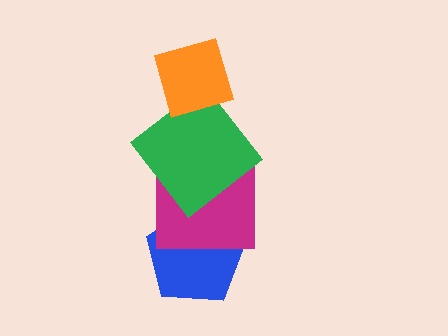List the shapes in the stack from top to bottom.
From top to bottom: the orange diamond, the green diamond, the magenta square, the blue pentagon.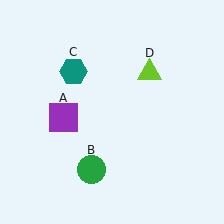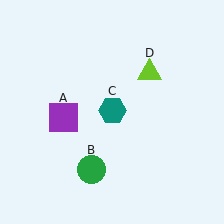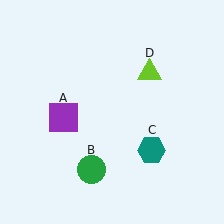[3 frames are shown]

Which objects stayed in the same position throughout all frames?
Purple square (object A) and green circle (object B) and lime triangle (object D) remained stationary.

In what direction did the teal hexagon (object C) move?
The teal hexagon (object C) moved down and to the right.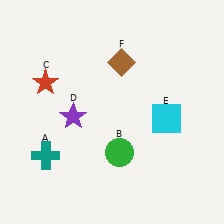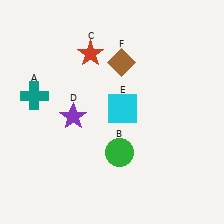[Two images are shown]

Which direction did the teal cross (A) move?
The teal cross (A) moved up.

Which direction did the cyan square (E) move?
The cyan square (E) moved left.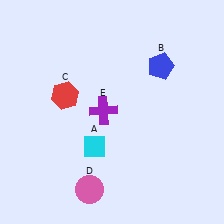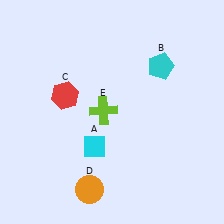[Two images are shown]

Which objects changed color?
B changed from blue to cyan. D changed from pink to orange. E changed from purple to lime.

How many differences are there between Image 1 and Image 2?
There are 3 differences between the two images.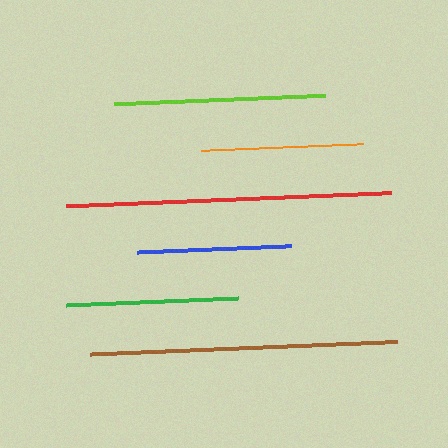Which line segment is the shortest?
The blue line is the shortest at approximately 154 pixels.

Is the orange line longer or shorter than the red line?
The red line is longer than the orange line.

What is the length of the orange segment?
The orange segment is approximately 163 pixels long.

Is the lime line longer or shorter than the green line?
The lime line is longer than the green line.